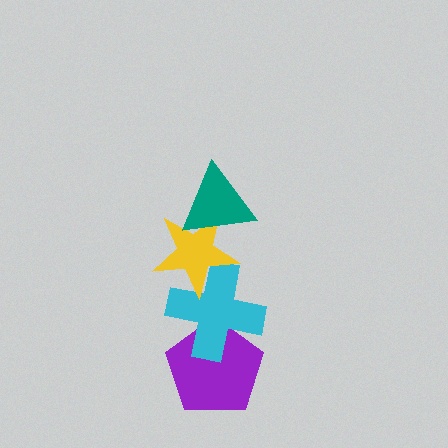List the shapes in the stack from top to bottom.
From top to bottom: the teal triangle, the yellow star, the cyan cross, the purple pentagon.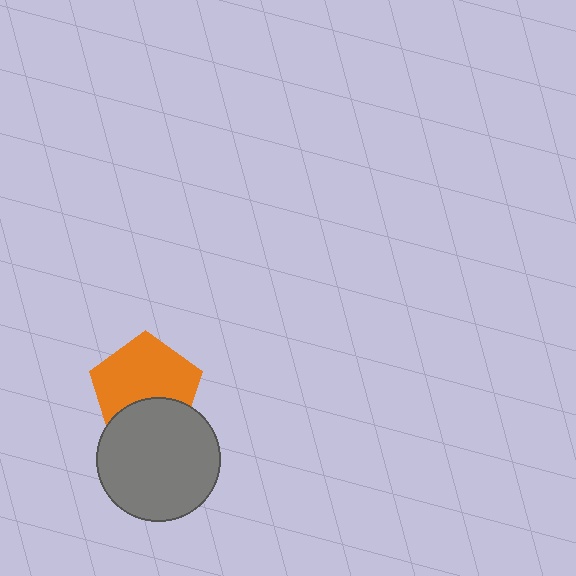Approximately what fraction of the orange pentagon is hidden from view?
Roughly 33% of the orange pentagon is hidden behind the gray circle.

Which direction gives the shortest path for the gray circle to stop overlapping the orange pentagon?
Moving down gives the shortest separation.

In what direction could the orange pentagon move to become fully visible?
The orange pentagon could move up. That would shift it out from behind the gray circle entirely.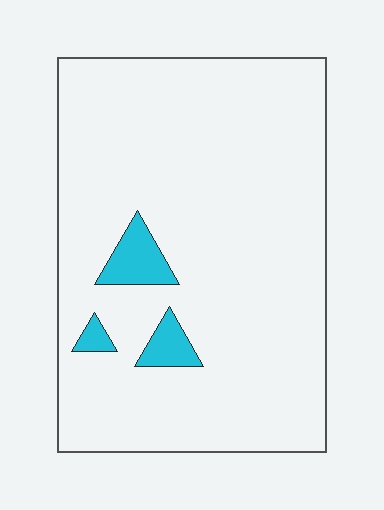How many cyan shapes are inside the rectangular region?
3.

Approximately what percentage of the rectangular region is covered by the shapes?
Approximately 5%.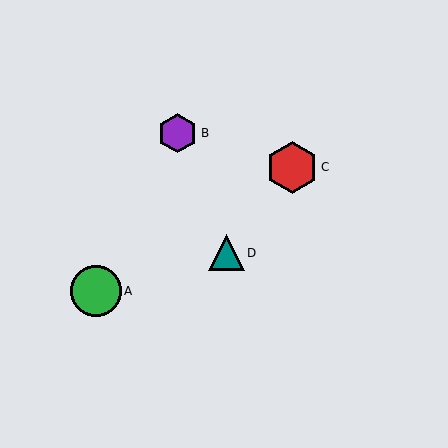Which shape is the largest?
The red hexagon (labeled C) is the largest.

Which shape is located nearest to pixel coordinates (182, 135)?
The purple hexagon (labeled B) at (178, 133) is nearest to that location.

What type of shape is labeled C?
Shape C is a red hexagon.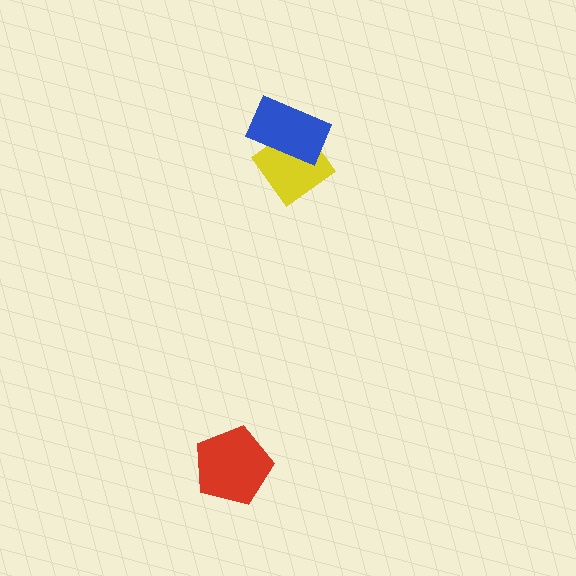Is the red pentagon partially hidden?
No, no other shape covers it.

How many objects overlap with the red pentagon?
0 objects overlap with the red pentagon.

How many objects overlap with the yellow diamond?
1 object overlaps with the yellow diamond.